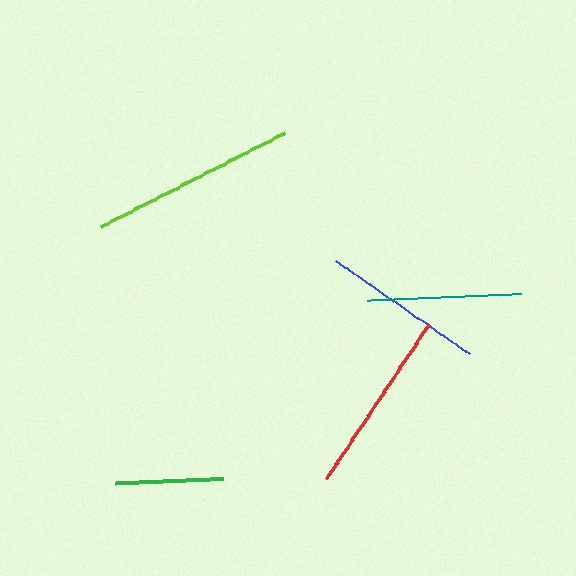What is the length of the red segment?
The red segment is approximately 185 pixels long.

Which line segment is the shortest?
The green line is the shortest at approximately 108 pixels.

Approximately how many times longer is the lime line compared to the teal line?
The lime line is approximately 1.3 times the length of the teal line.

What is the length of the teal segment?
The teal segment is approximately 155 pixels long.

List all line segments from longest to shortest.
From longest to shortest: lime, red, blue, teal, green.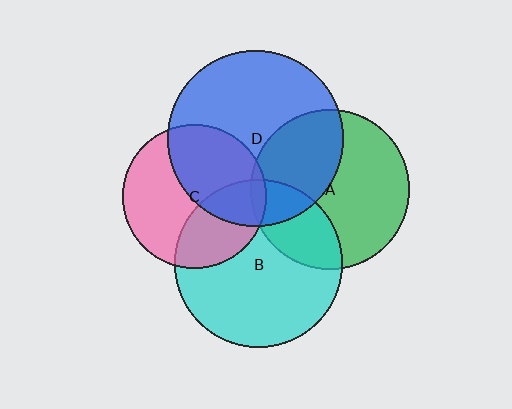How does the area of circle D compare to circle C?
Approximately 1.5 times.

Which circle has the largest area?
Circle D (blue).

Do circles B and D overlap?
Yes.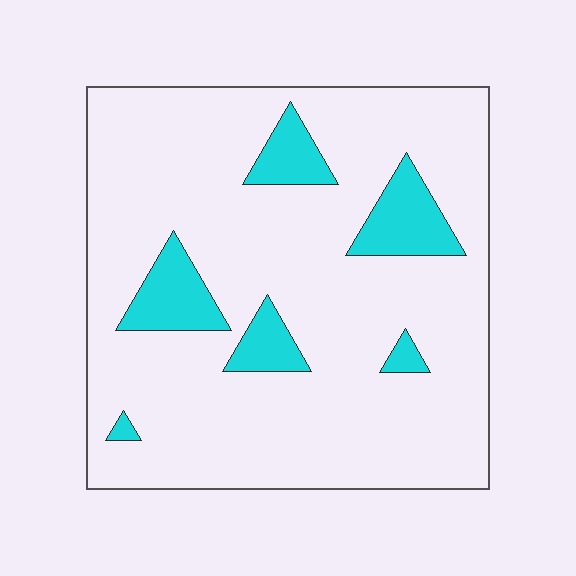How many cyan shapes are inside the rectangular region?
6.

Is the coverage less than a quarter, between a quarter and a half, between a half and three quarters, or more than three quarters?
Less than a quarter.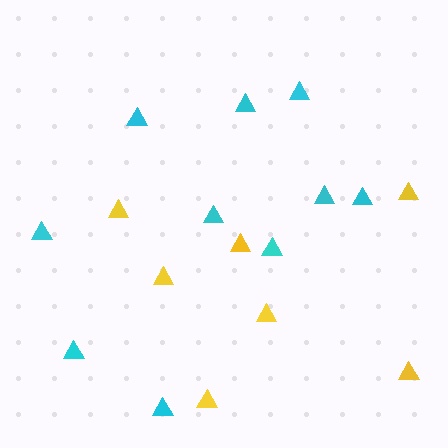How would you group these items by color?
There are 2 groups: one group of cyan triangles (10) and one group of yellow triangles (7).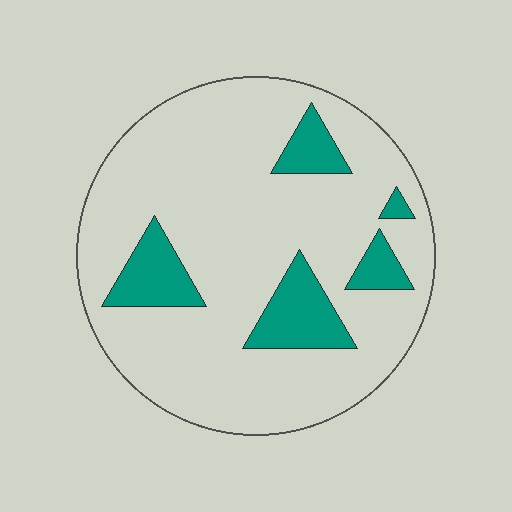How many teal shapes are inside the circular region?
5.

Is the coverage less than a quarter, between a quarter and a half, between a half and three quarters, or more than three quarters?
Less than a quarter.